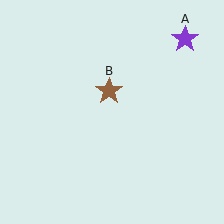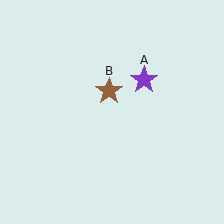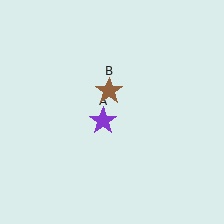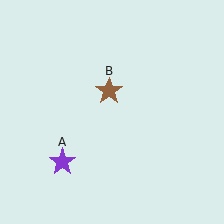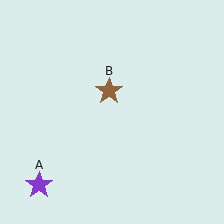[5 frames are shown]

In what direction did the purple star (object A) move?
The purple star (object A) moved down and to the left.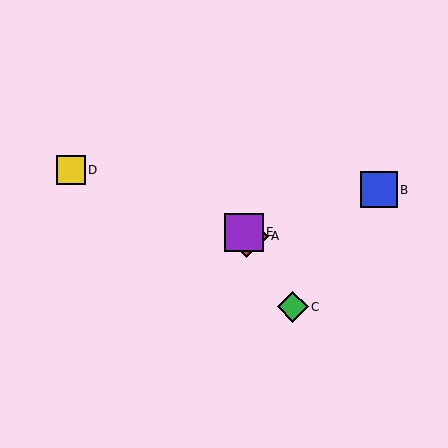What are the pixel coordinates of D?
Object D is at (71, 170).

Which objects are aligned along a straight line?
Objects A, C, E are aligned along a straight line.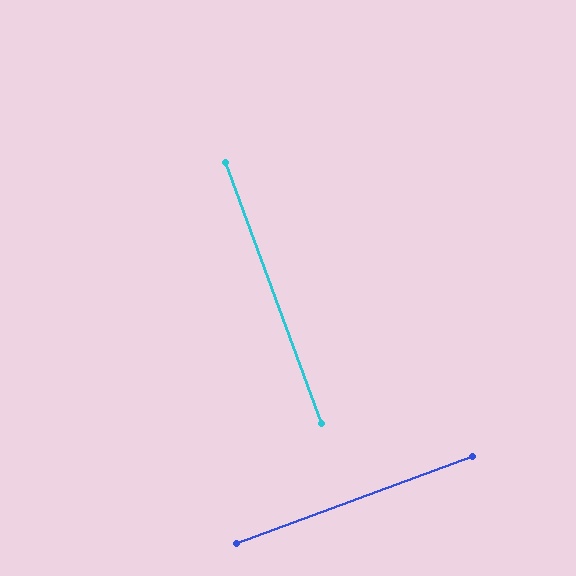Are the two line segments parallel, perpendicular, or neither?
Perpendicular — they meet at approximately 90°.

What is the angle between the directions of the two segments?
Approximately 90 degrees.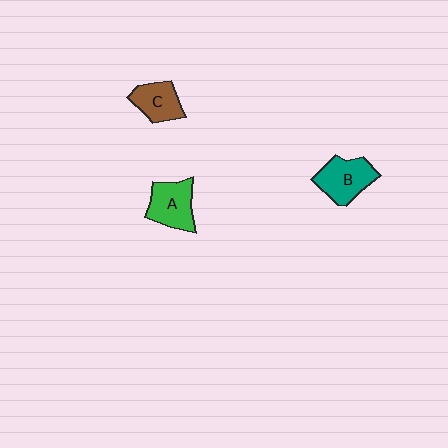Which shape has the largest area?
Shape B (teal).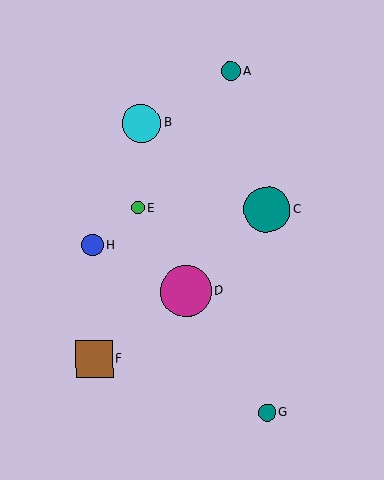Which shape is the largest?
The magenta circle (labeled D) is the largest.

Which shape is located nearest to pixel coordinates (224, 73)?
The teal circle (labeled A) at (230, 71) is nearest to that location.